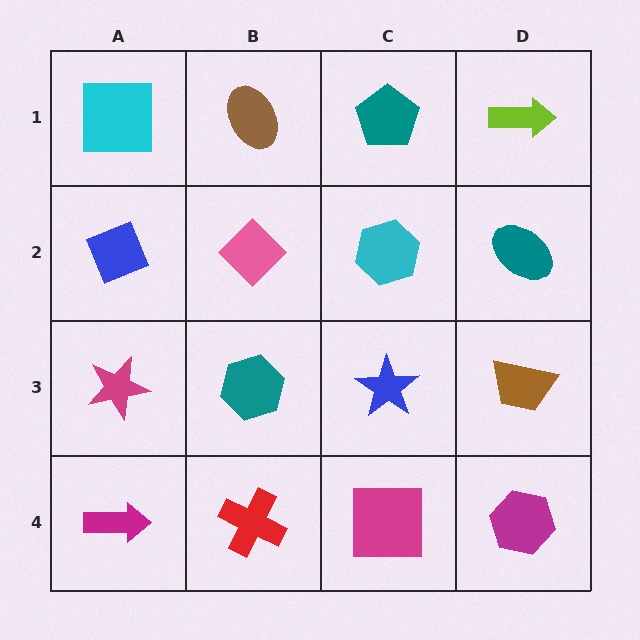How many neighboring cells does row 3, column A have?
3.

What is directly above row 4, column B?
A teal hexagon.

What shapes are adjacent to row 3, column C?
A cyan hexagon (row 2, column C), a magenta square (row 4, column C), a teal hexagon (row 3, column B), a brown trapezoid (row 3, column D).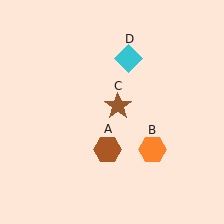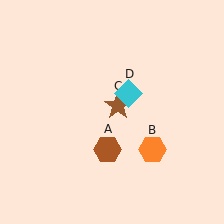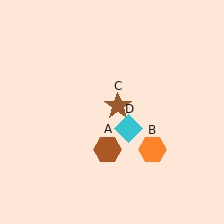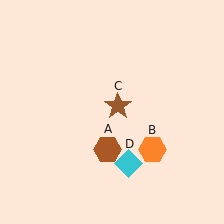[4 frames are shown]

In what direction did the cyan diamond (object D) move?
The cyan diamond (object D) moved down.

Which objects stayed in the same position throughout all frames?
Brown hexagon (object A) and orange hexagon (object B) and brown star (object C) remained stationary.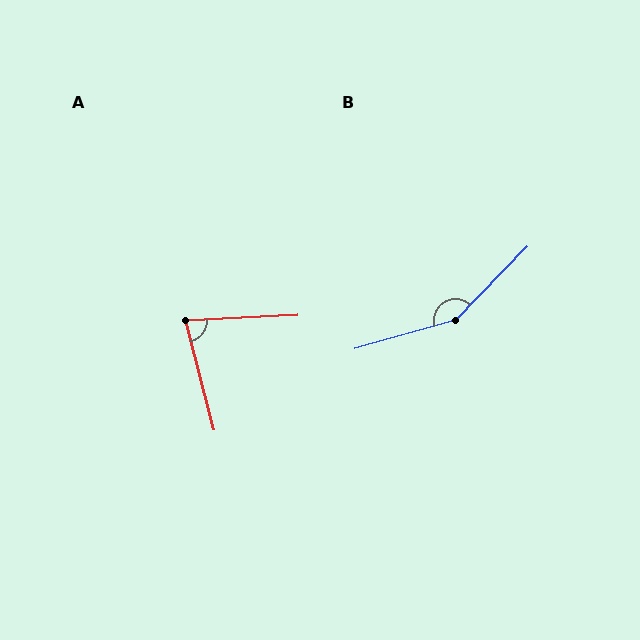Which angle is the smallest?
A, at approximately 78 degrees.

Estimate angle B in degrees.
Approximately 150 degrees.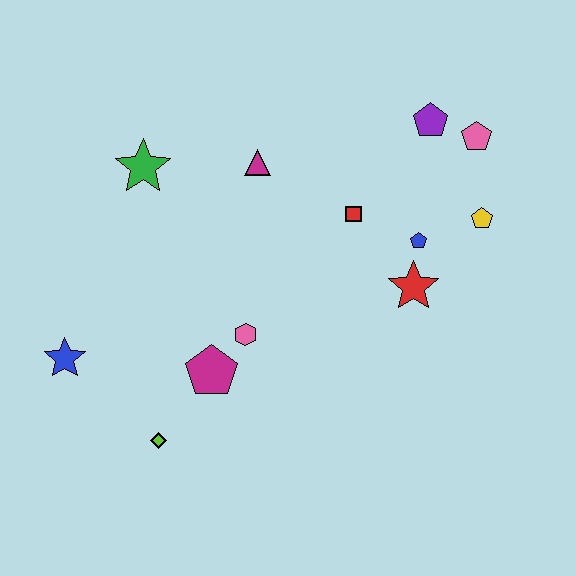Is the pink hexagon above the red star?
No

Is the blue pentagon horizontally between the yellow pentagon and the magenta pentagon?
Yes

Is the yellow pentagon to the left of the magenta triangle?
No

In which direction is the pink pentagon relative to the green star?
The pink pentagon is to the right of the green star.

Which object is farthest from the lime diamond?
The pink pentagon is farthest from the lime diamond.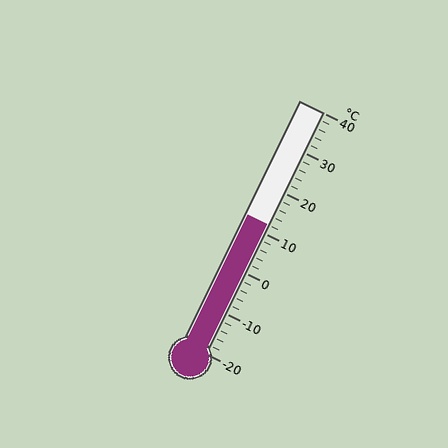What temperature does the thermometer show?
The thermometer shows approximately 12°C.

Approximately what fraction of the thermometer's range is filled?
The thermometer is filled to approximately 55% of its range.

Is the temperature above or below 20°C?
The temperature is below 20°C.